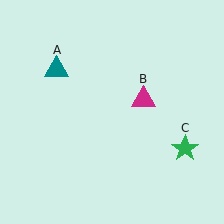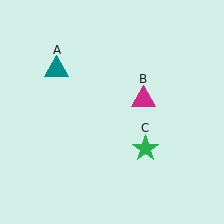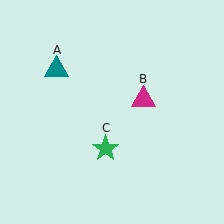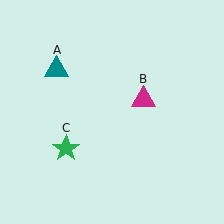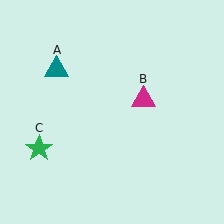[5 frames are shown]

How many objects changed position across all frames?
1 object changed position: green star (object C).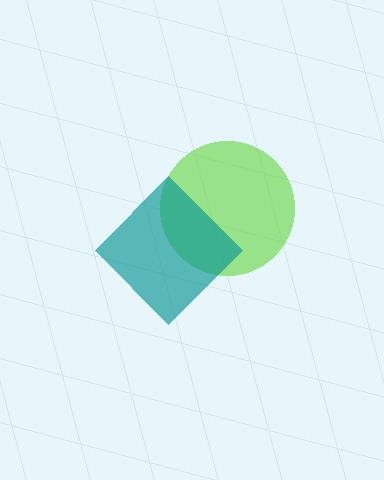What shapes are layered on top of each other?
The layered shapes are: a lime circle, a teal diamond.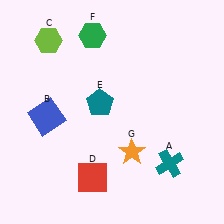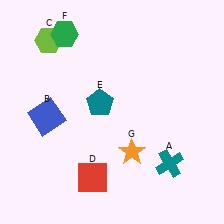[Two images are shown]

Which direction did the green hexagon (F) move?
The green hexagon (F) moved left.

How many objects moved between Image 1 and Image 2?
1 object moved between the two images.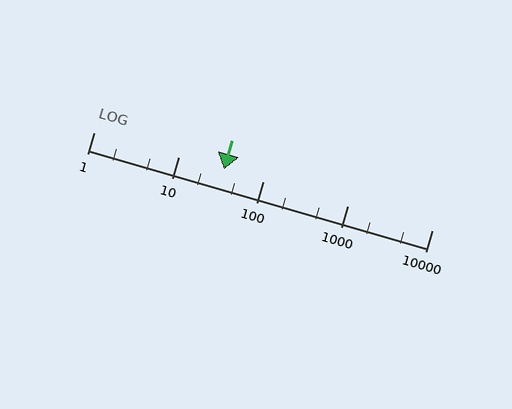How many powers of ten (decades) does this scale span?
The scale spans 4 decades, from 1 to 10000.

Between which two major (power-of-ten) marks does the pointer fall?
The pointer is between 10 and 100.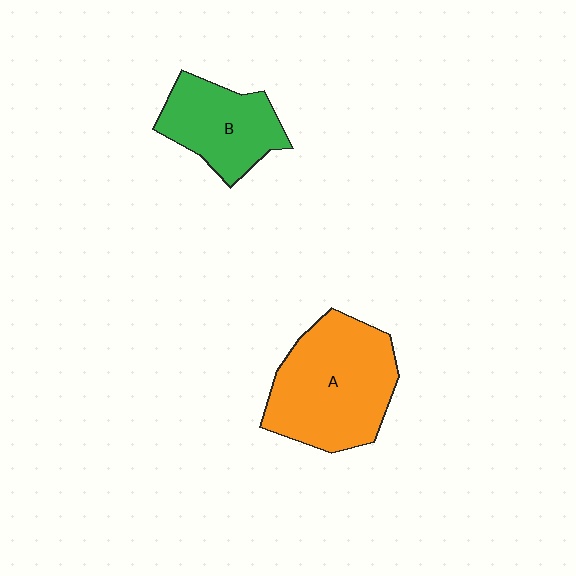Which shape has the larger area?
Shape A (orange).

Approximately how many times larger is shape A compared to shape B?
Approximately 1.6 times.